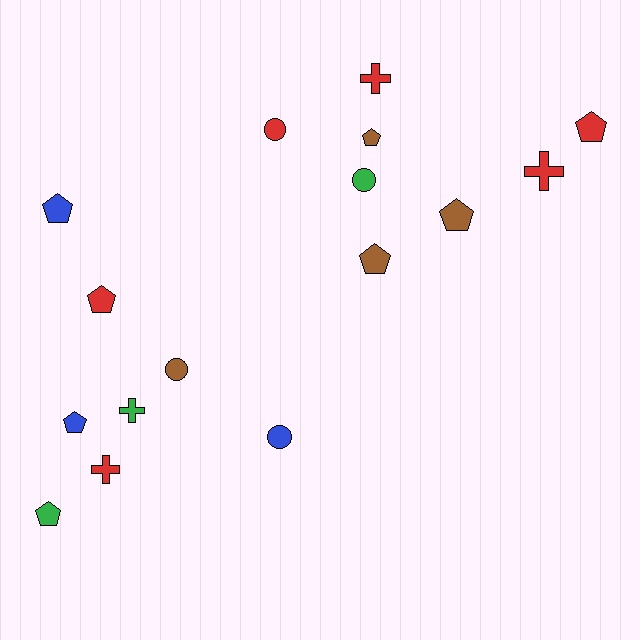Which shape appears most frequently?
Pentagon, with 8 objects.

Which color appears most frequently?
Red, with 6 objects.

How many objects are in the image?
There are 16 objects.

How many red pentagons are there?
There are 2 red pentagons.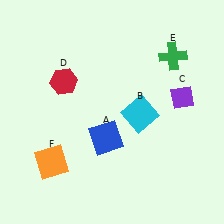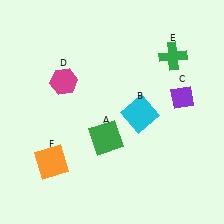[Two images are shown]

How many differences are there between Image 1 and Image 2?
There are 2 differences between the two images.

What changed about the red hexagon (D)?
In Image 1, D is red. In Image 2, it changed to magenta.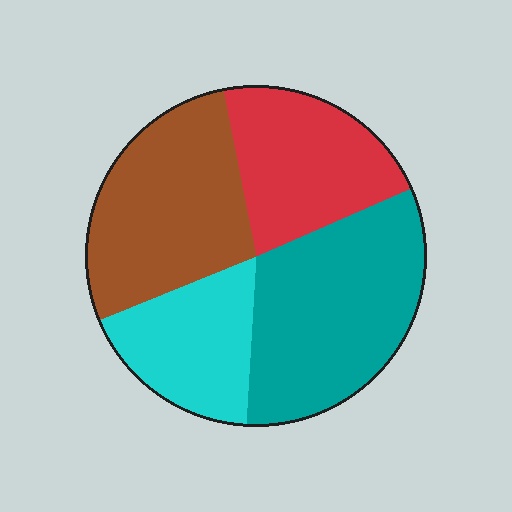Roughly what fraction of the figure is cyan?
Cyan covers around 20% of the figure.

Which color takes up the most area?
Teal, at roughly 30%.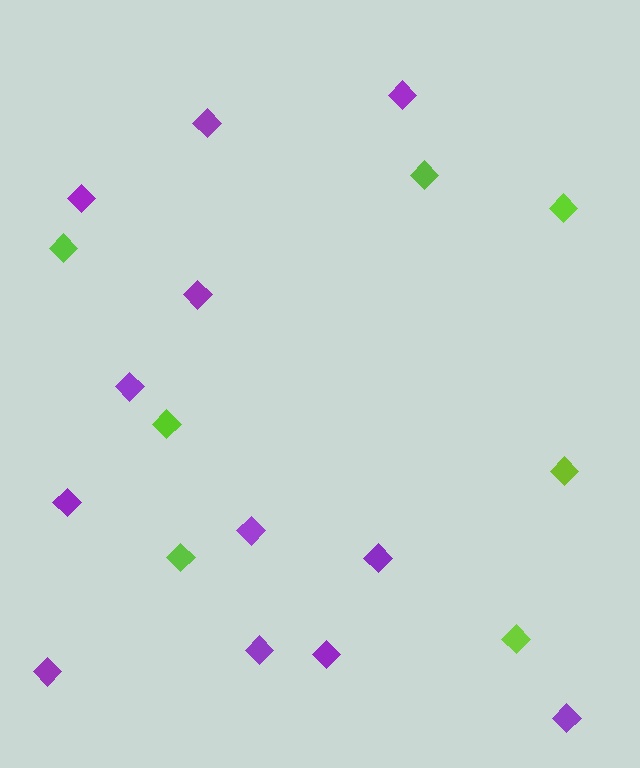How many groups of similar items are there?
There are 2 groups: one group of purple diamonds (12) and one group of lime diamonds (7).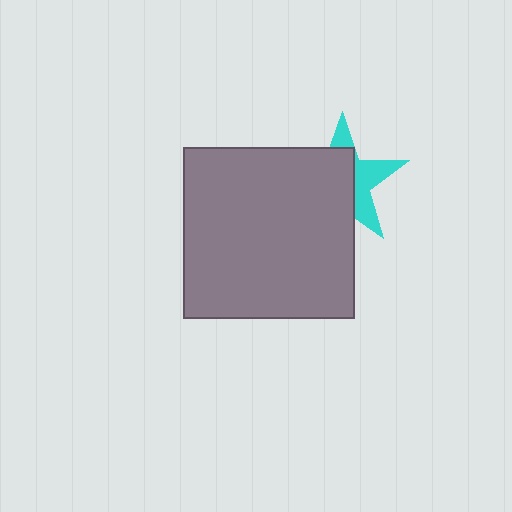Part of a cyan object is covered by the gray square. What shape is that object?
It is a star.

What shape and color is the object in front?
The object in front is a gray square.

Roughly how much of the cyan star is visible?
A small part of it is visible (roughly 39%).